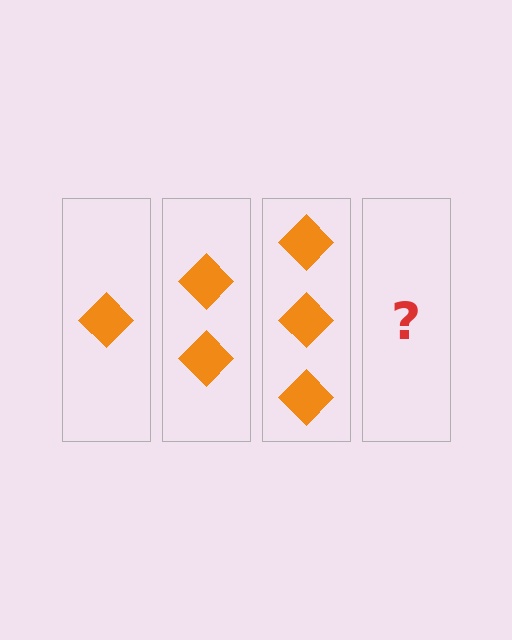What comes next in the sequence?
The next element should be 4 diamonds.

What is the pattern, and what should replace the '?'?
The pattern is that each step adds one more diamond. The '?' should be 4 diamonds.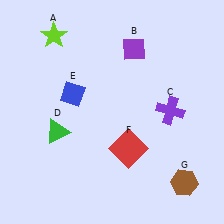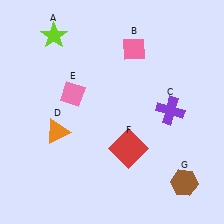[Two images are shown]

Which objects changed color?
B changed from purple to pink. D changed from green to orange. E changed from blue to pink.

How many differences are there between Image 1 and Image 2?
There are 3 differences between the two images.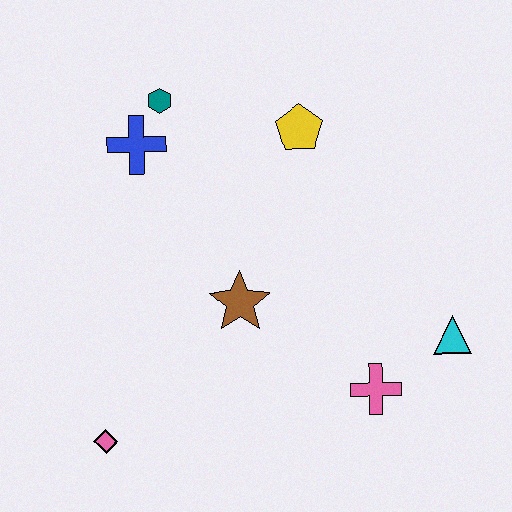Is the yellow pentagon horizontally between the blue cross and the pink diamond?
No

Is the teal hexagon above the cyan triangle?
Yes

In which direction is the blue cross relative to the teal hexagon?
The blue cross is below the teal hexagon.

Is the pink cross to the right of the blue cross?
Yes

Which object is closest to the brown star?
The pink cross is closest to the brown star.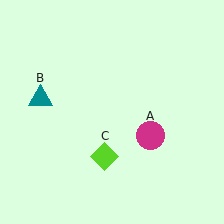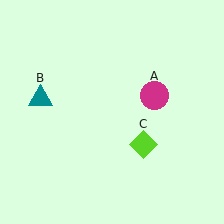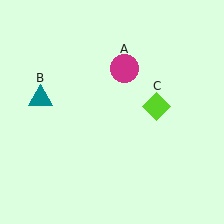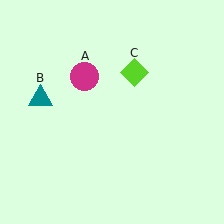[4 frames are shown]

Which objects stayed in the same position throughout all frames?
Teal triangle (object B) remained stationary.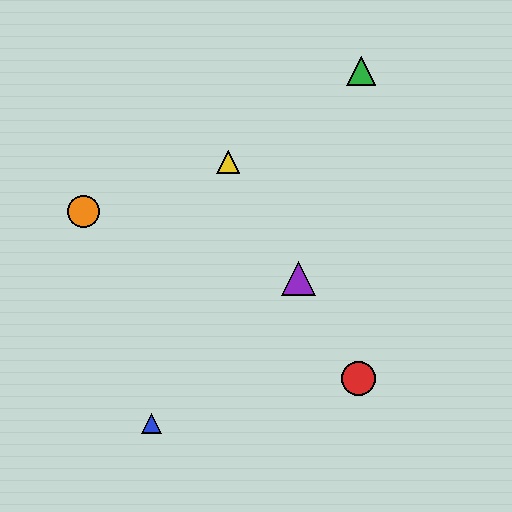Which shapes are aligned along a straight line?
The red circle, the yellow triangle, the purple triangle are aligned along a straight line.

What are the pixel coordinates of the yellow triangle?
The yellow triangle is at (228, 162).